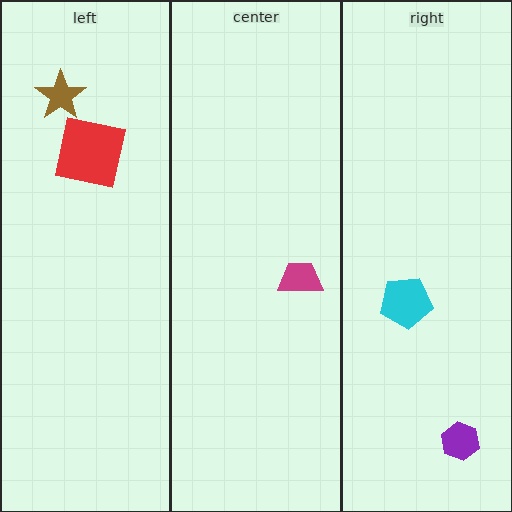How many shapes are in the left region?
2.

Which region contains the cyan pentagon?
The right region.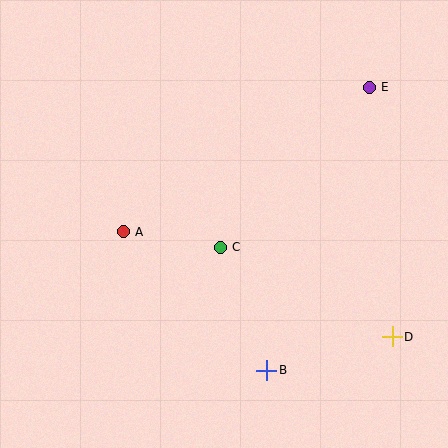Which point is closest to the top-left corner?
Point A is closest to the top-left corner.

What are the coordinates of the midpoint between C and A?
The midpoint between C and A is at (172, 239).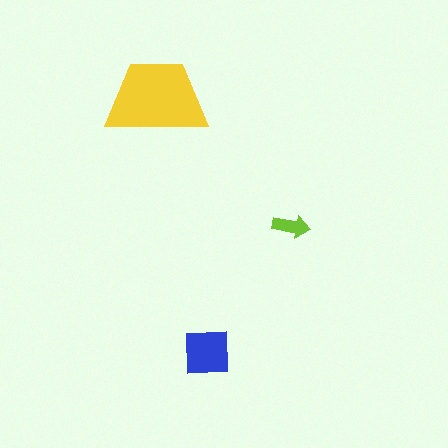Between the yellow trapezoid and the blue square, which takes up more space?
The yellow trapezoid.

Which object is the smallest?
The lime arrow.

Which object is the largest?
The yellow trapezoid.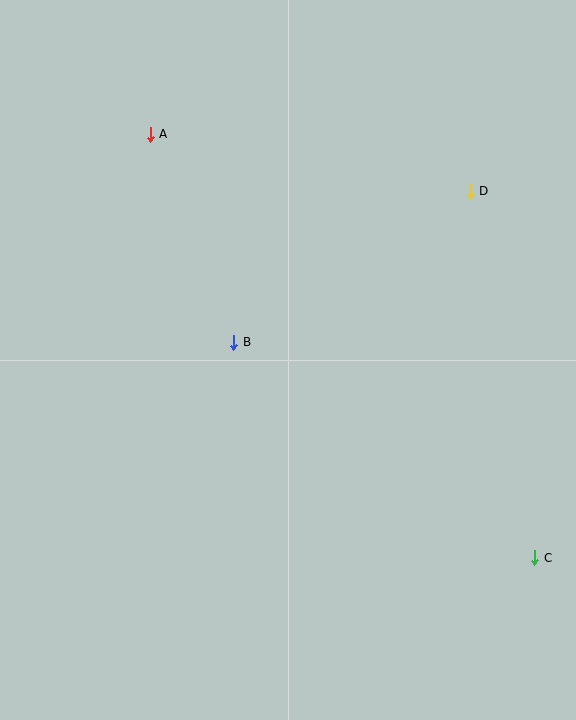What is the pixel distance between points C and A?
The distance between C and A is 572 pixels.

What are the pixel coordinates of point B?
Point B is at (234, 342).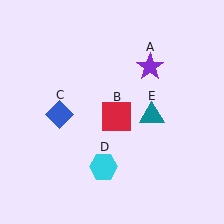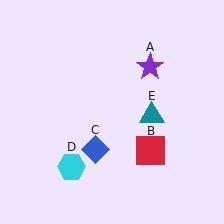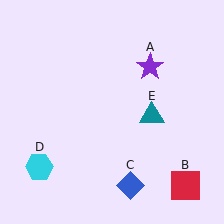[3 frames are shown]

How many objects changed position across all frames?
3 objects changed position: red square (object B), blue diamond (object C), cyan hexagon (object D).